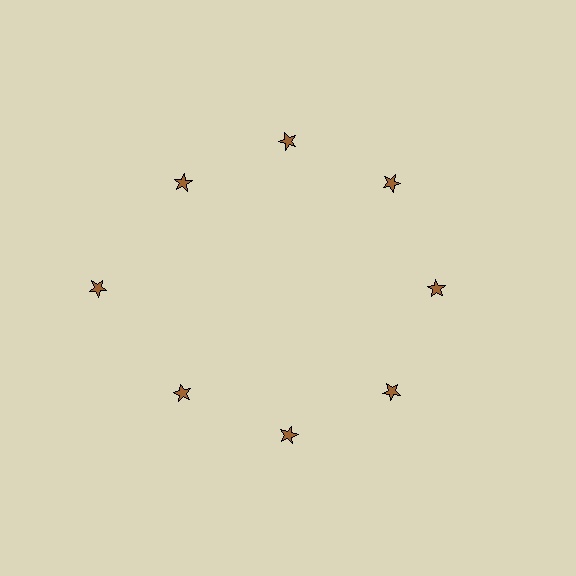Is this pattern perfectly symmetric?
No. The 8 brown stars are arranged in a ring, but one element near the 9 o'clock position is pushed outward from the center, breaking the 8-fold rotational symmetry.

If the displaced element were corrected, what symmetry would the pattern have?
It would have 8-fold rotational symmetry — the pattern would map onto itself every 45 degrees.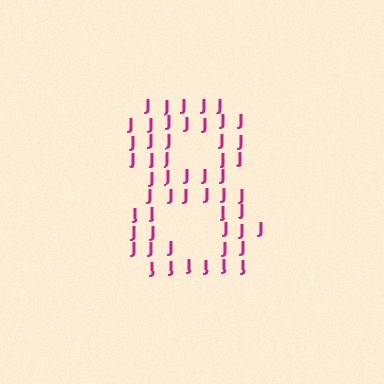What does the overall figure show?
The overall figure shows the digit 8.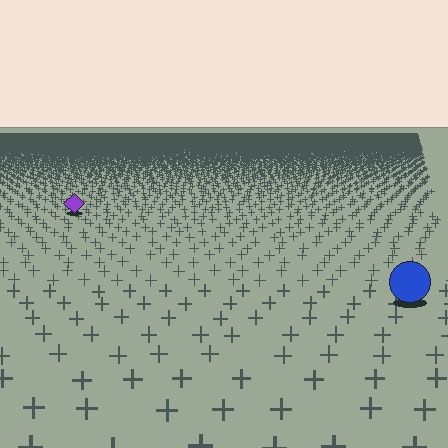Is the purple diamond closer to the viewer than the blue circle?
No. The blue circle is closer — you can tell from the texture gradient: the ground texture is coarser near it.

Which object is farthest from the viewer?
The purple diamond is farthest from the viewer. It appears smaller and the ground texture around it is denser.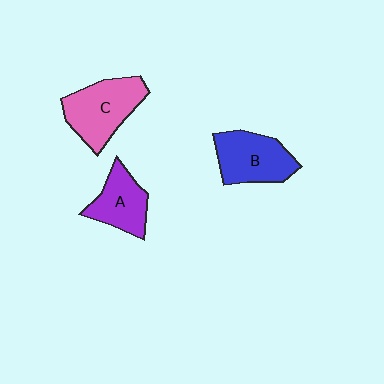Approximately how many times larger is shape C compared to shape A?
Approximately 1.4 times.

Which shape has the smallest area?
Shape A (purple).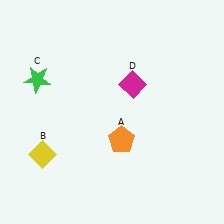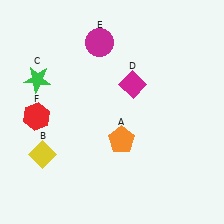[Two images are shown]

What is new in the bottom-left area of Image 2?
A red hexagon (F) was added in the bottom-left area of Image 2.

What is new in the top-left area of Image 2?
A magenta circle (E) was added in the top-left area of Image 2.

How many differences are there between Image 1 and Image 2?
There are 2 differences between the two images.